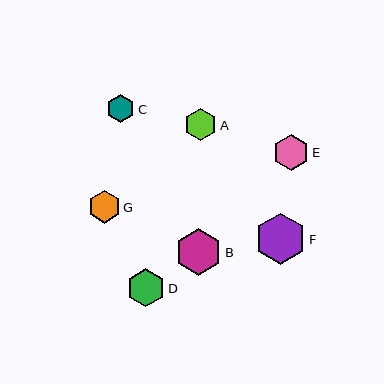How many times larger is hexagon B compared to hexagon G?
Hexagon B is approximately 1.4 times the size of hexagon G.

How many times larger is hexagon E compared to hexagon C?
Hexagon E is approximately 1.3 times the size of hexagon C.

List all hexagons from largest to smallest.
From largest to smallest: F, B, D, E, G, A, C.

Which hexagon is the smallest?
Hexagon C is the smallest with a size of approximately 28 pixels.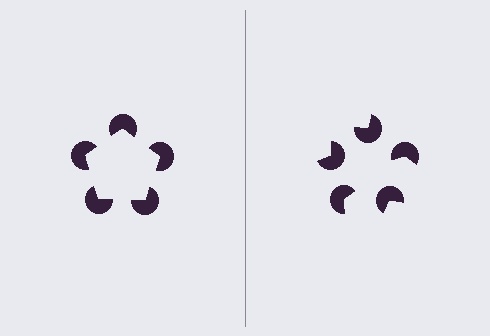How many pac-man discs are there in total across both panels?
10 — 5 on each side.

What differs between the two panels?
The pac-man discs are positioned identically on both sides; only the wedge orientations differ. On the left they align to a pentagon; on the right they are misaligned.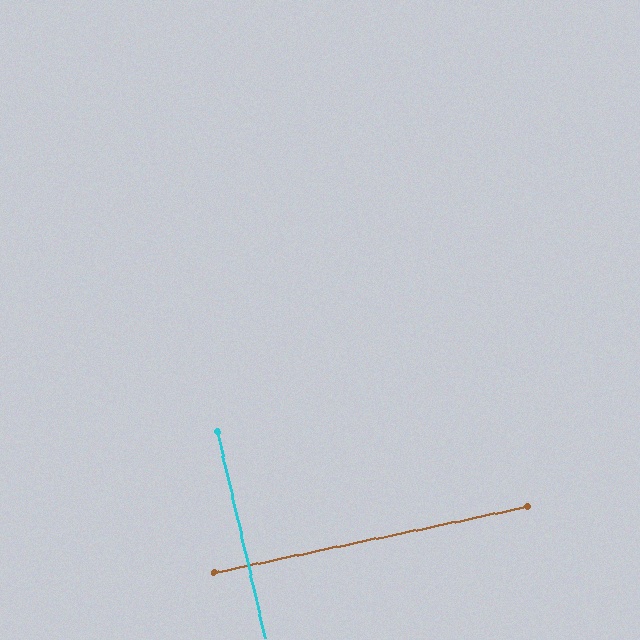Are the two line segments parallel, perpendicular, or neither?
Perpendicular — they meet at approximately 89°.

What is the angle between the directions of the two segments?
Approximately 89 degrees.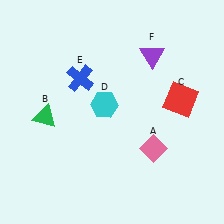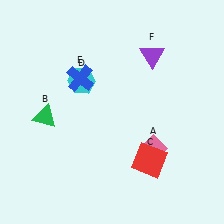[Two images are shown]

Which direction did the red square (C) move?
The red square (C) moved down.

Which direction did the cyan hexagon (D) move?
The cyan hexagon (D) moved up.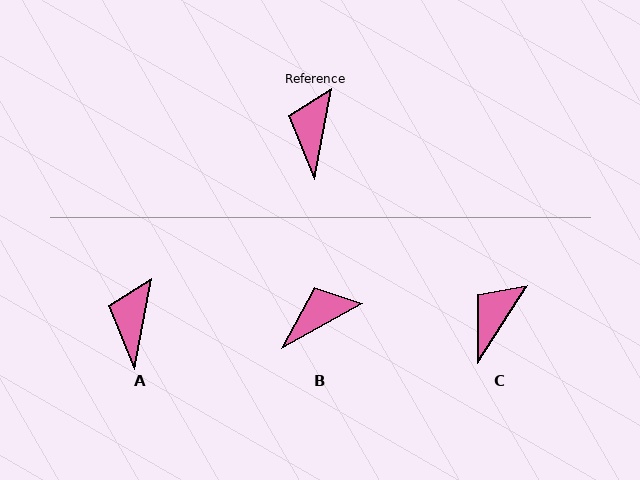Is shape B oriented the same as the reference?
No, it is off by about 50 degrees.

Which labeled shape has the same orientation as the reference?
A.